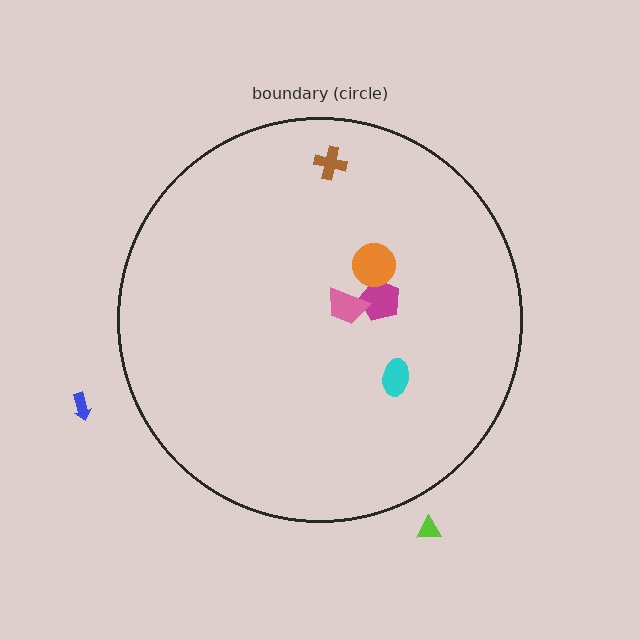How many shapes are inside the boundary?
5 inside, 2 outside.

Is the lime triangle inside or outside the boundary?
Outside.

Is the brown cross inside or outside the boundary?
Inside.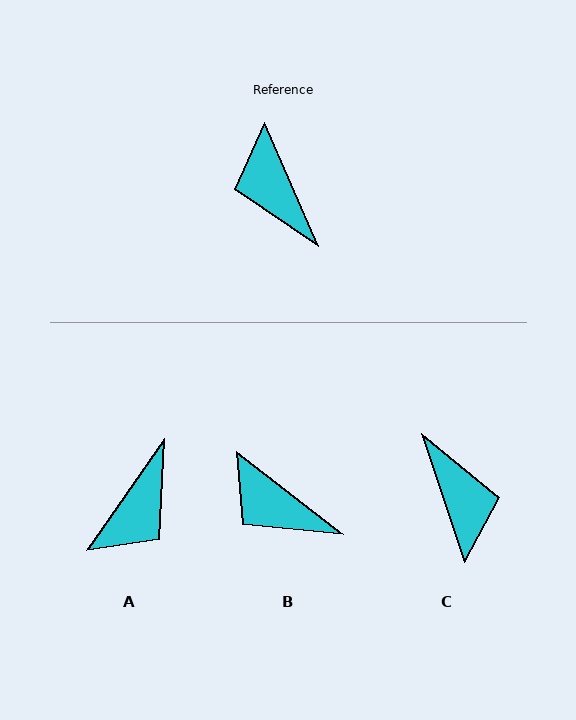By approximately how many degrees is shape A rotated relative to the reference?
Approximately 121 degrees counter-clockwise.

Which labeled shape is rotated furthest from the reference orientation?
C, about 175 degrees away.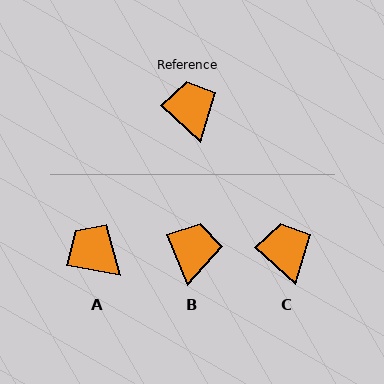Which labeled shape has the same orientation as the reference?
C.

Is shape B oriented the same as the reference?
No, it is off by about 25 degrees.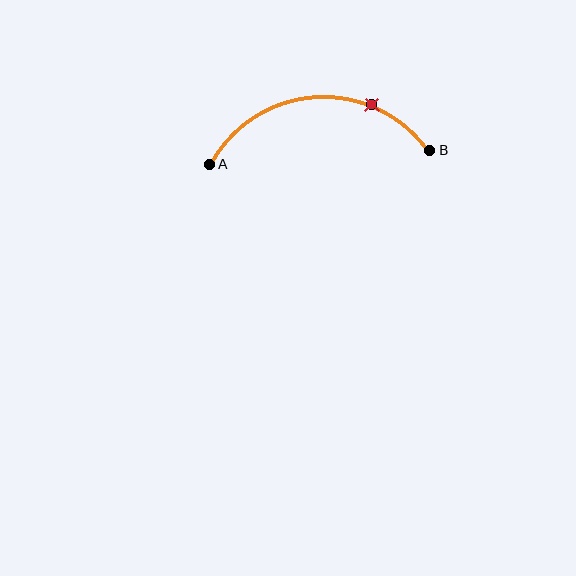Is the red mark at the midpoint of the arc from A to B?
No. The red mark lies on the arc but is closer to endpoint B. The arc midpoint would be at the point on the curve equidistant along the arc from both A and B.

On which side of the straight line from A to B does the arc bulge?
The arc bulges above the straight line connecting A and B.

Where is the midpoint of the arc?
The arc midpoint is the point on the curve farthest from the straight line joining A and B. It sits above that line.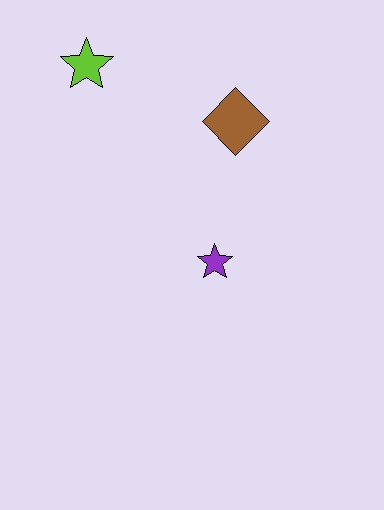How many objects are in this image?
There are 3 objects.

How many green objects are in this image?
There are no green objects.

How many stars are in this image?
There are 2 stars.